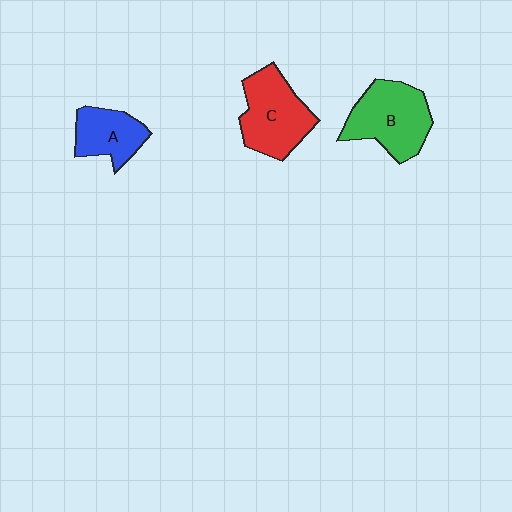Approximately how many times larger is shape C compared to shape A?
Approximately 1.5 times.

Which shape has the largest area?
Shape B (green).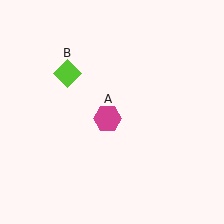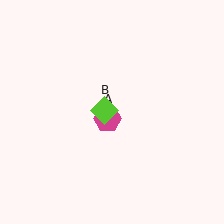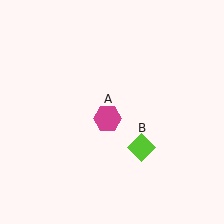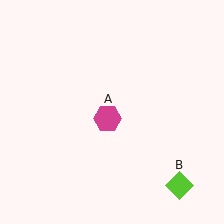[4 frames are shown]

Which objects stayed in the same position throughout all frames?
Magenta hexagon (object A) remained stationary.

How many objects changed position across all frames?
1 object changed position: lime diamond (object B).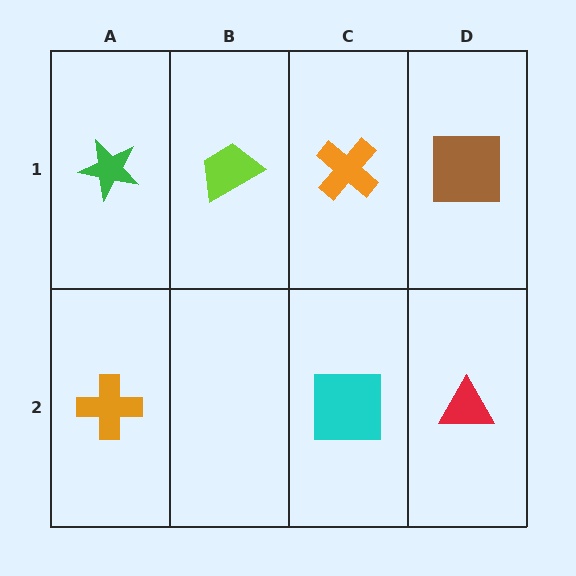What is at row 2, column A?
An orange cross.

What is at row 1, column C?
An orange cross.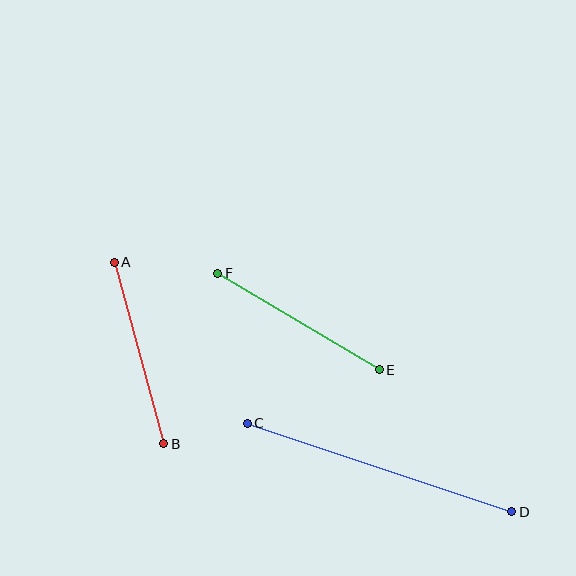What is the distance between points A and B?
The distance is approximately 188 pixels.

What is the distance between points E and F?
The distance is approximately 188 pixels.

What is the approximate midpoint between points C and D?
The midpoint is at approximately (380, 468) pixels.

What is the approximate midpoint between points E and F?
The midpoint is at approximately (299, 321) pixels.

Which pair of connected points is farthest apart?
Points C and D are farthest apart.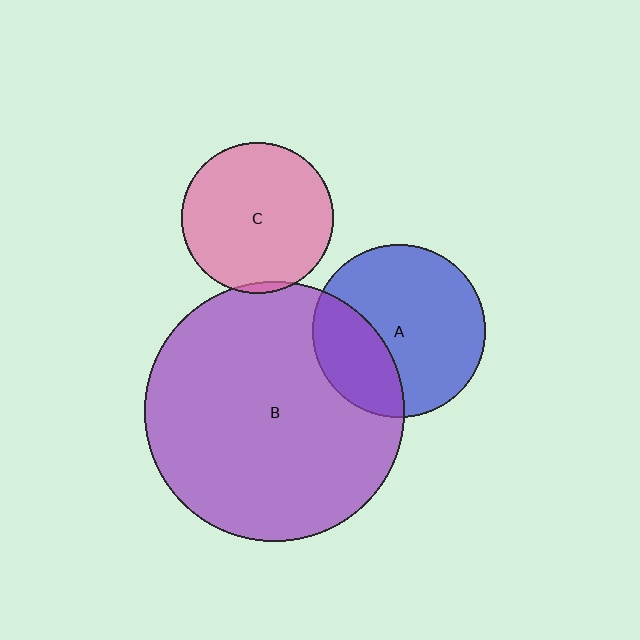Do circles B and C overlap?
Yes.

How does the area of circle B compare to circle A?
Approximately 2.3 times.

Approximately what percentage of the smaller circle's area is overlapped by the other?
Approximately 5%.